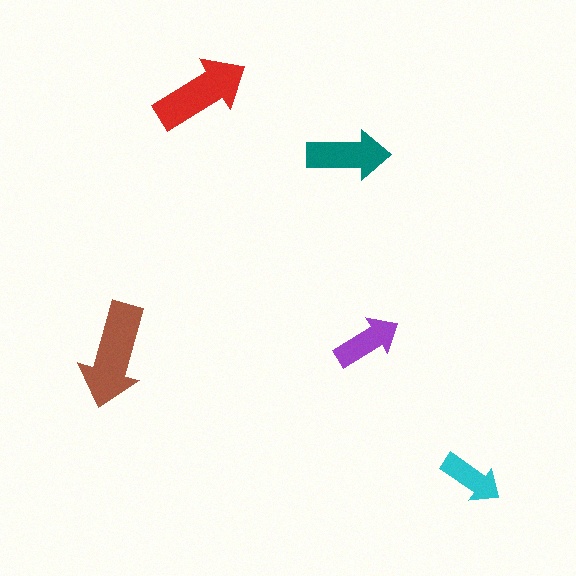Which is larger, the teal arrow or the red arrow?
The red one.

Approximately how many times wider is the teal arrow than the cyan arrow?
About 1.5 times wider.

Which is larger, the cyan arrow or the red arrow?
The red one.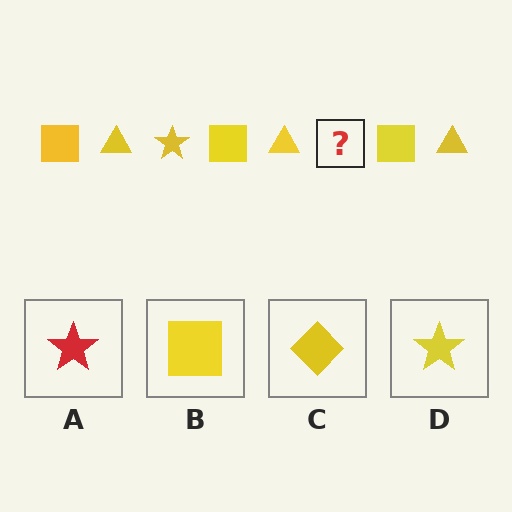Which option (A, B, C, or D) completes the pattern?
D.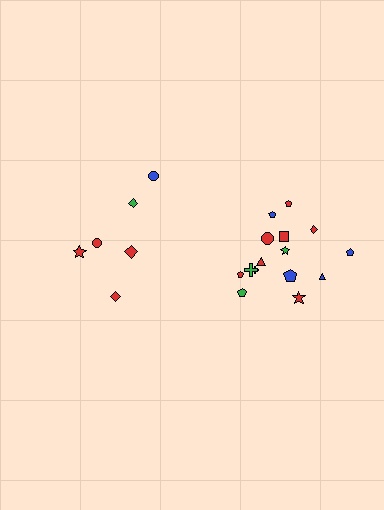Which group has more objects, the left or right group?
The right group.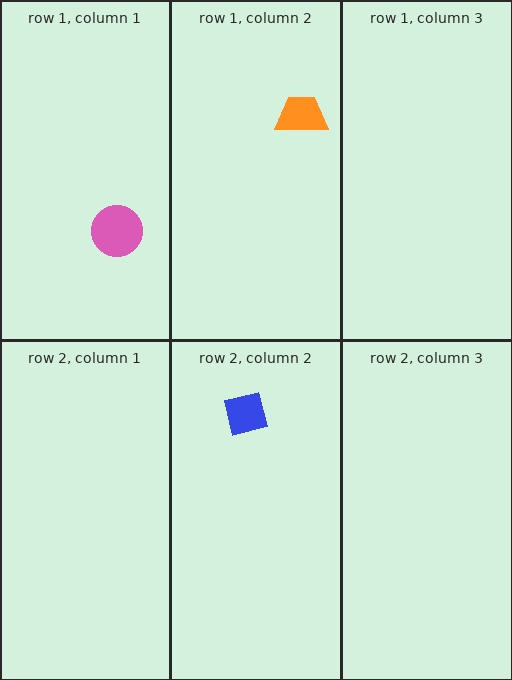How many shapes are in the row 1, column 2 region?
1.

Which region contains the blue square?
The row 2, column 2 region.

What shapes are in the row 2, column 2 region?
The blue square.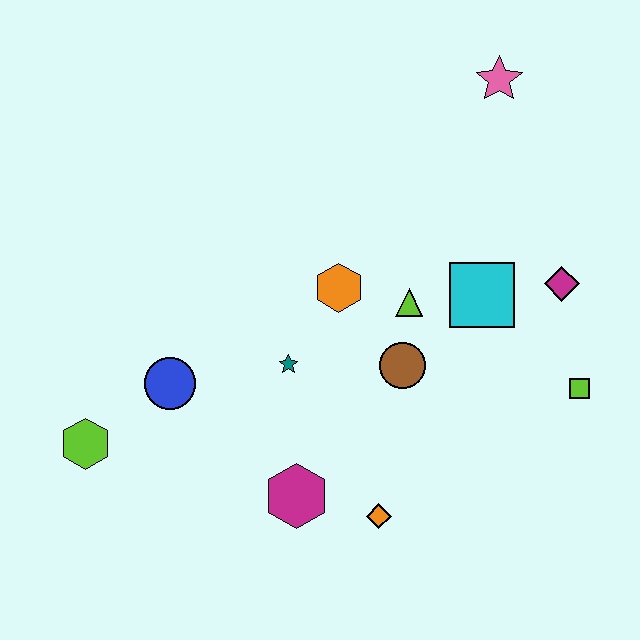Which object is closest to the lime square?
The magenta diamond is closest to the lime square.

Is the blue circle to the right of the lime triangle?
No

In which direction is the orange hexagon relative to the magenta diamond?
The orange hexagon is to the left of the magenta diamond.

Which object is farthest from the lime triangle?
The lime hexagon is farthest from the lime triangle.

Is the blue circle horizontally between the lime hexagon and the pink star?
Yes